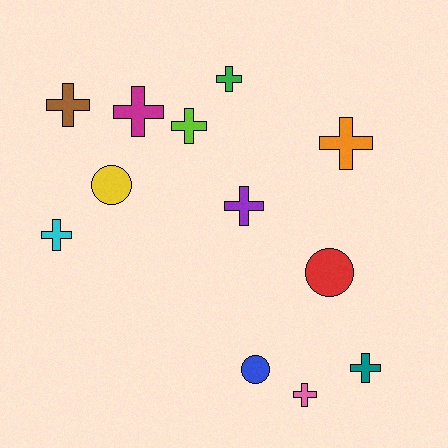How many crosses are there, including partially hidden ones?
There are 9 crosses.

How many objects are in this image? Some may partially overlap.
There are 12 objects.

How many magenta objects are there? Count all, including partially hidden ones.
There is 1 magenta object.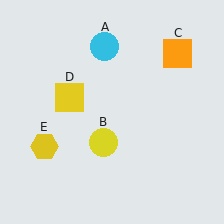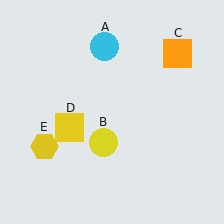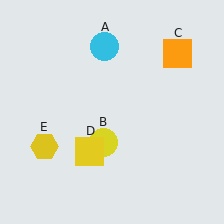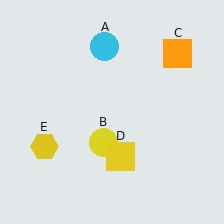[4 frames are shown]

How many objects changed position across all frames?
1 object changed position: yellow square (object D).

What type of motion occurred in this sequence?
The yellow square (object D) rotated counterclockwise around the center of the scene.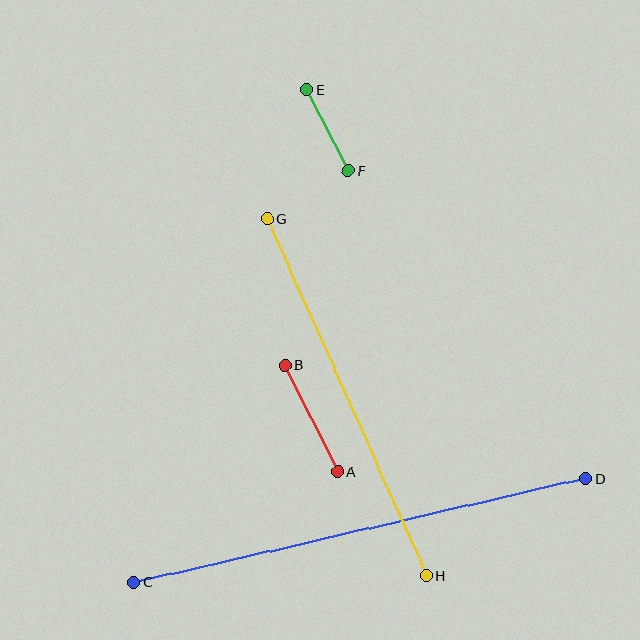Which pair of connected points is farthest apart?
Points C and D are farthest apart.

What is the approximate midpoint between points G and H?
The midpoint is at approximately (347, 397) pixels.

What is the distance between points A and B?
The distance is approximately 119 pixels.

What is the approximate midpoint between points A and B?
The midpoint is at approximately (311, 418) pixels.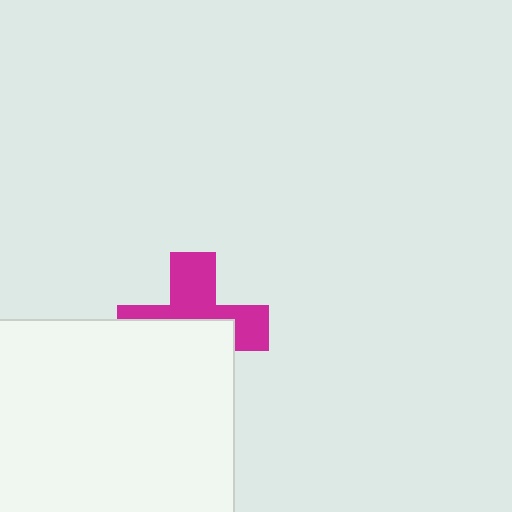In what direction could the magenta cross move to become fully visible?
The magenta cross could move up. That would shift it out from behind the white rectangle entirely.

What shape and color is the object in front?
The object in front is a white rectangle.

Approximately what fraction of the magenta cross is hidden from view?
Roughly 52% of the magenta cross is hidden behind the white rectangle.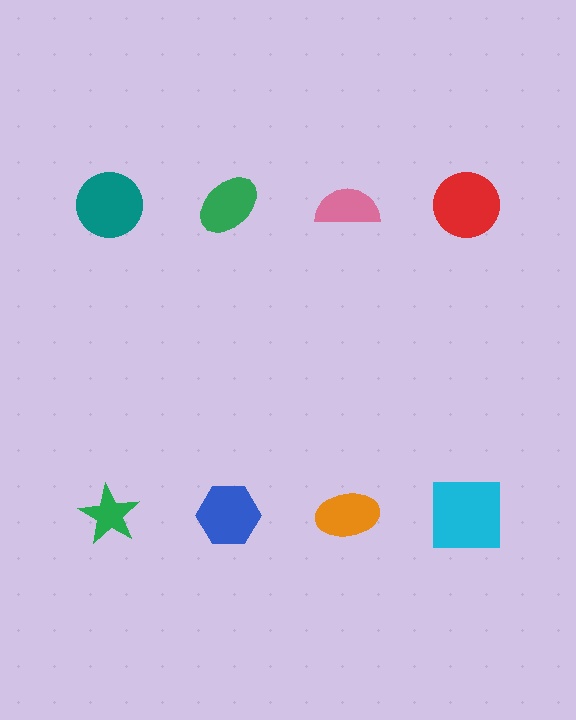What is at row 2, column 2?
A blue hexagon.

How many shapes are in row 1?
4 shapes.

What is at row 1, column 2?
A green ellipse.